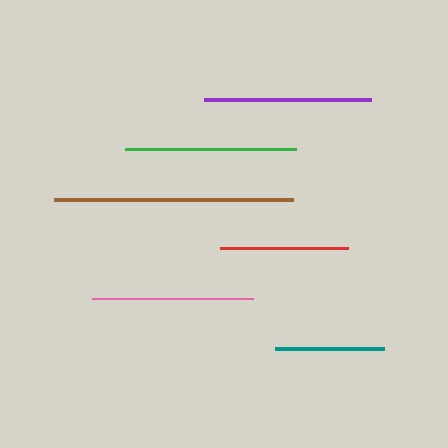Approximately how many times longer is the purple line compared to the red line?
The purple line is approximately 1.3 times the length of the red line.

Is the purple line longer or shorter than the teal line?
The purple line is longer than the teal line.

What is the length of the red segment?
The red segment is approximately 128 pixels long.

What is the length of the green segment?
The green segment is approximately 171 pixels long.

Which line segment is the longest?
The brown line is the longest at approximately 239 pixels.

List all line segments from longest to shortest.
From longest to shortest: brown, green, purple, pink, red, teal.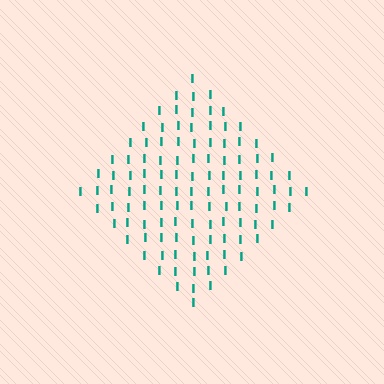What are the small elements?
The small elements are letter I's.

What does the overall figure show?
The overall figure shows a diamond.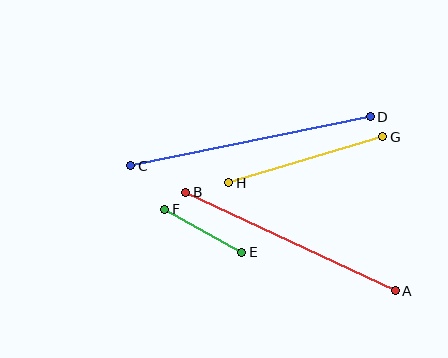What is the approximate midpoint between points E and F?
The midpoint is at approximately (203, 231) pixels.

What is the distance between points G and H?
The distance is approximately 161 pixels.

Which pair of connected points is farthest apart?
Points C and D are farthest apart.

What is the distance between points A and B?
The distance is approximately 232 pixels.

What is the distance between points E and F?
The distance is approximately 88 pixels.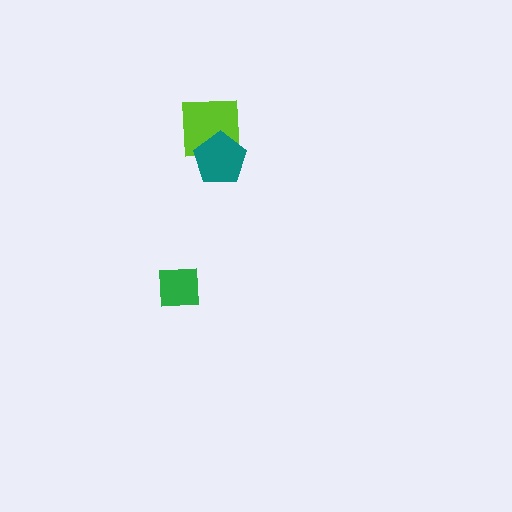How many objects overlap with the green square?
0 objects overlap with the green square.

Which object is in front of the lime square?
The teal pentagon is in front of the lime square.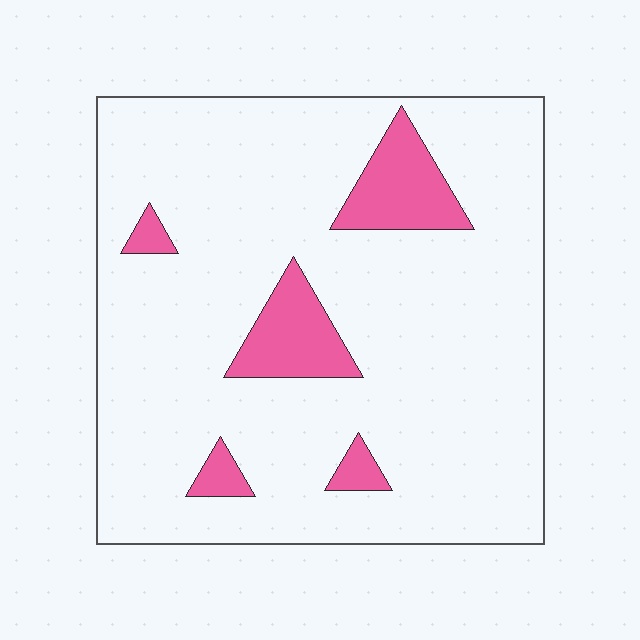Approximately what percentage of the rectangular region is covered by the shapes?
Approximately 10%.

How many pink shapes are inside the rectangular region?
5.